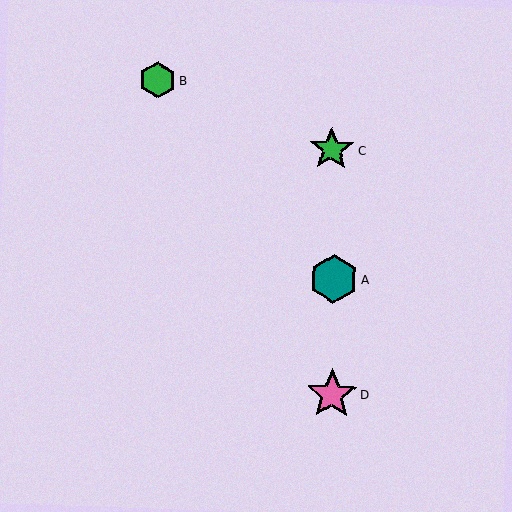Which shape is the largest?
The pink star (labeled D) is the largest.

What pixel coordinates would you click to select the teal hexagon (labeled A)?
Click at (334, 279) to select the teal hexagon A.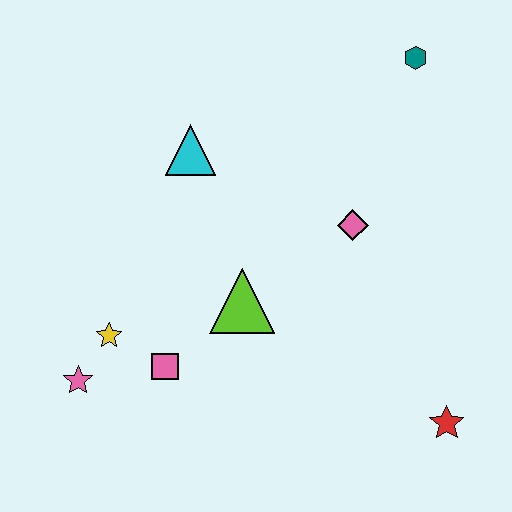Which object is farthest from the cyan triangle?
The red star is farthest from the cyan triangle.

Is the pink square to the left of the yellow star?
No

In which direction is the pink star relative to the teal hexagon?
The pink star is to the left of the teal hexagon.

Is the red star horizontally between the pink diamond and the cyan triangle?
No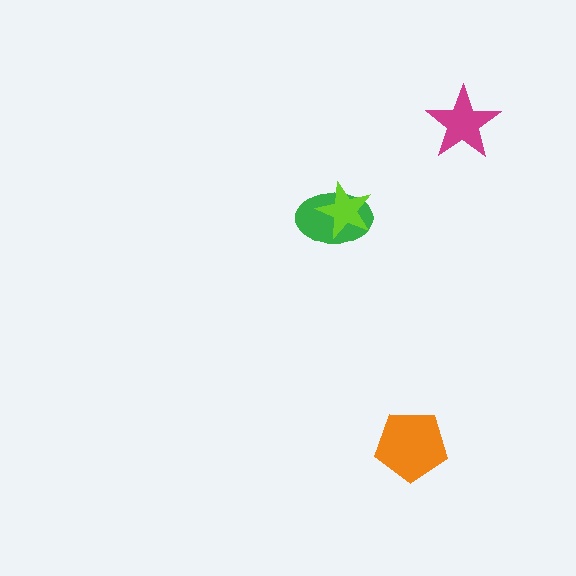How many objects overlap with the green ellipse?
1 object overlaps with the green ellipse.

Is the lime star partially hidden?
No, no other shape covers it.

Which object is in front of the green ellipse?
The lime star is in front of the green ellipse.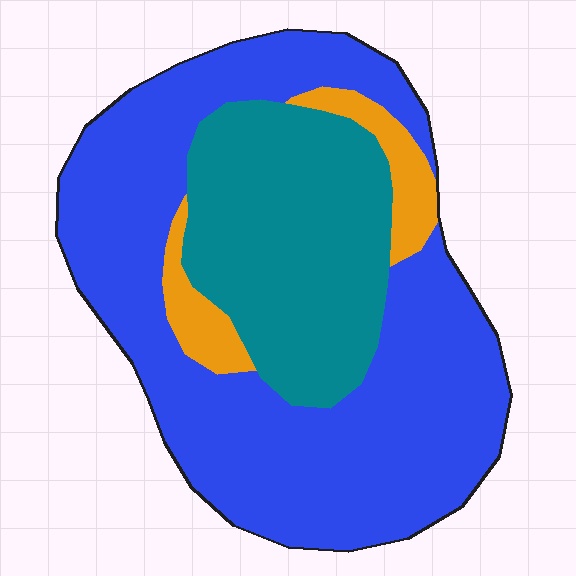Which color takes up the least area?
Orange, at roughly 10%.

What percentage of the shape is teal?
Teal covers 30% of the shape.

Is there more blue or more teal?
Blue.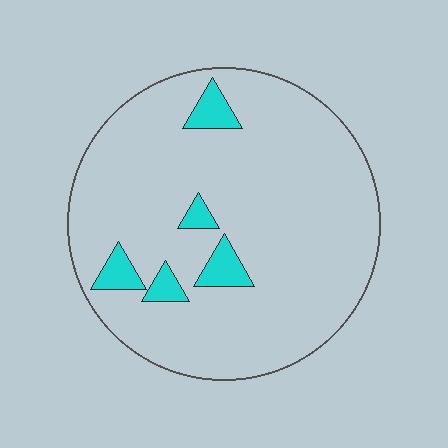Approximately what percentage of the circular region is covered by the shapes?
Approximately 10%.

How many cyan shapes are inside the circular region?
5.